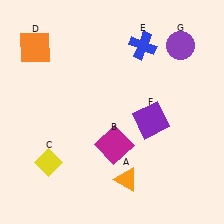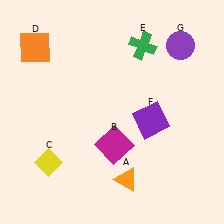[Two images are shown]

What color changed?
The cross (E) changed from blue in Image 1 to green in Image 2.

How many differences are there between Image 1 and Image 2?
There is 1 difference between the two images.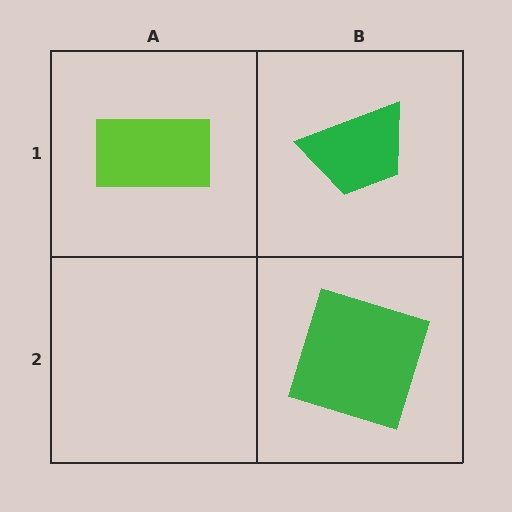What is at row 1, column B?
A green trapezoid.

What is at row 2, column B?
A green square.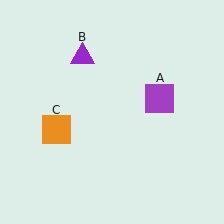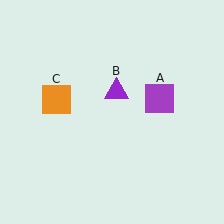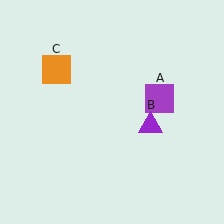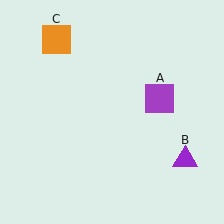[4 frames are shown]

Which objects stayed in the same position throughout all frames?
Purple square (object A) remained stationary.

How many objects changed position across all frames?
2 objects changed position: purple triangle (object B), orange square (object C).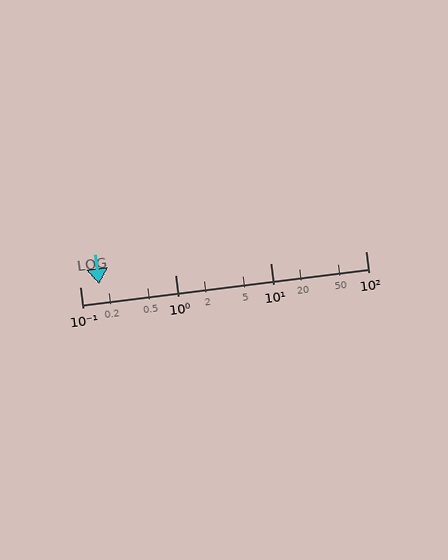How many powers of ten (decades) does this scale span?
The scale spans 3 decades, from 0.1 to 100.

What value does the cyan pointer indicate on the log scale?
The pointer indicates approximately 0.16.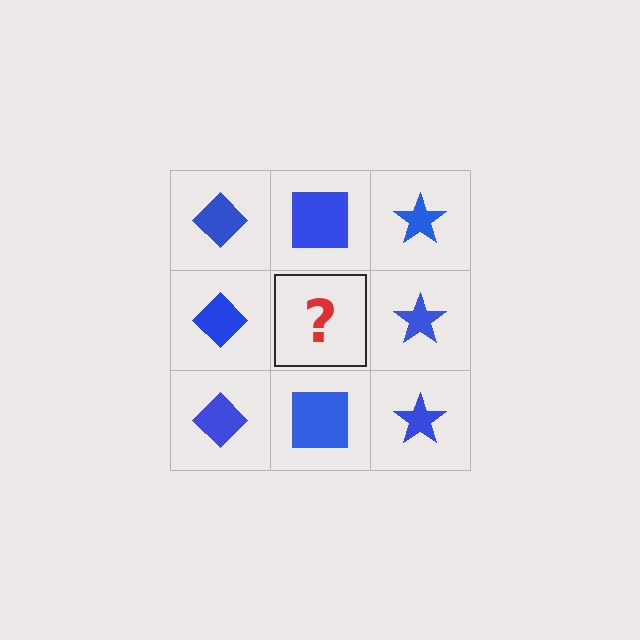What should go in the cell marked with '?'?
The missing cell should contain a blue square.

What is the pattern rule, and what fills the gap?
The rule is that each column has a consistent shape. The gap should be filled with a blue square.